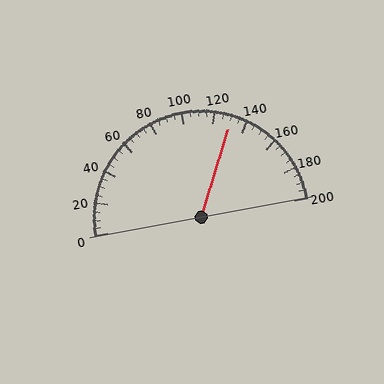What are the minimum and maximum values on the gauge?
The gauge ranges from 0 to 200.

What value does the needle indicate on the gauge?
The needle indicates approximately 130.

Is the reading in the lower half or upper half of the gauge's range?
The reading is in the upper half of the range (0 to 200).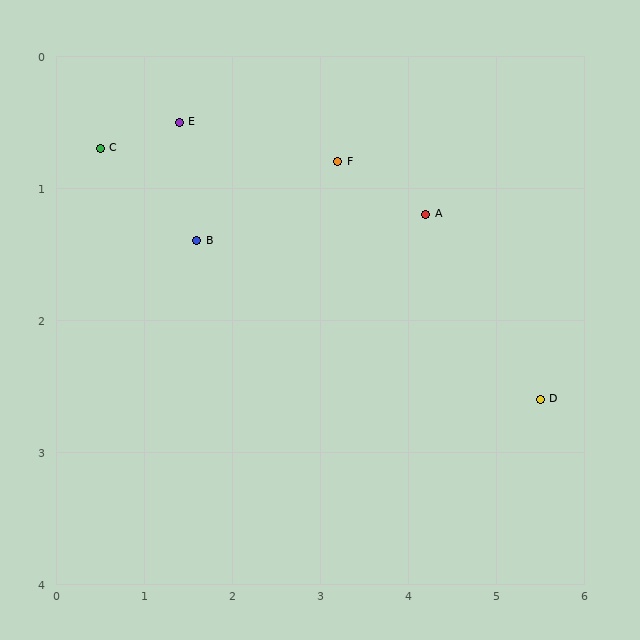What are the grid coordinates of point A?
Point A is at approximately (4.2, 1.2).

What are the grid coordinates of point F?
Point F is at approximately (3.2, 0.8).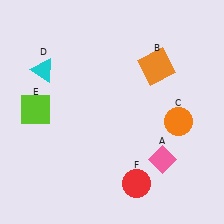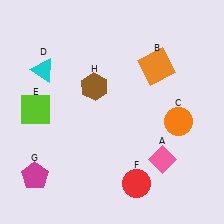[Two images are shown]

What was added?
A magenta pentagon (G), a brown hexagon (H) were added in Image 2.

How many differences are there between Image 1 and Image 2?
There are 2 differences between the two images.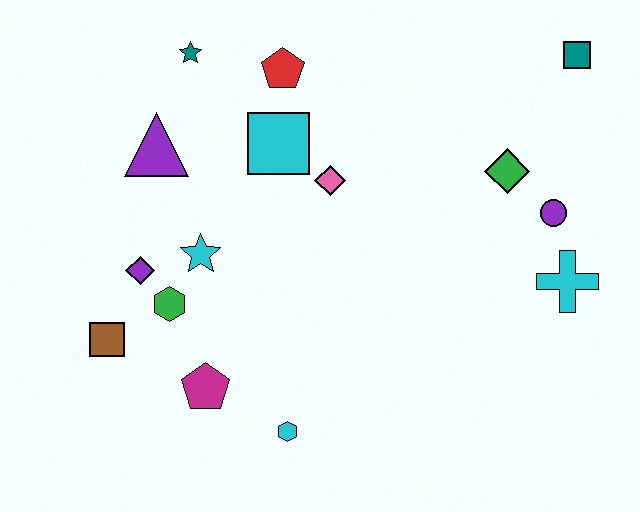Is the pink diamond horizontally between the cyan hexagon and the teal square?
Yes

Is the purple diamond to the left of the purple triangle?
Yes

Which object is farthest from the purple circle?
The brown square is farthest from the purple circle.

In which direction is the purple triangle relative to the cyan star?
The purple triangle is above the cyan star.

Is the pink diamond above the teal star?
No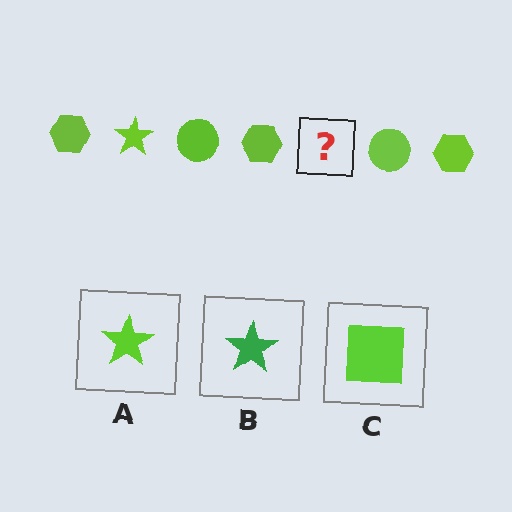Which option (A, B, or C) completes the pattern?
A.